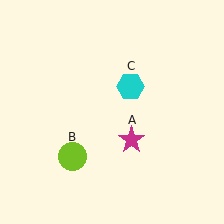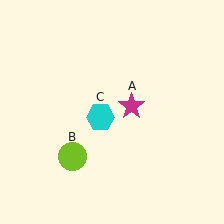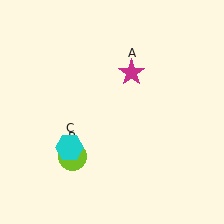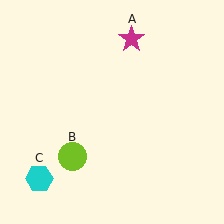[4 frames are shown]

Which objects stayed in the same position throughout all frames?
Lime circle (object B) remained stationary.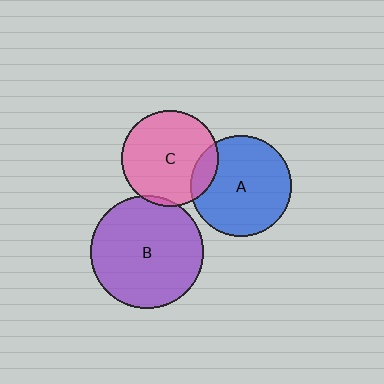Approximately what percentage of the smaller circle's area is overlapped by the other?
Approximately 5%.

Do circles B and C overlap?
Yes.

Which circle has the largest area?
Circle B (purple).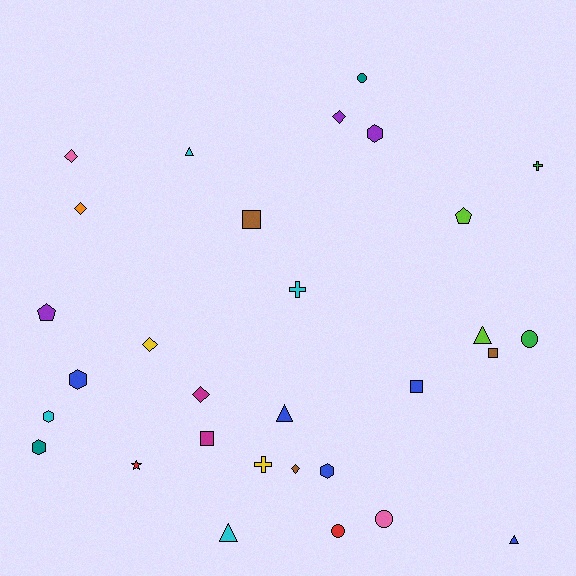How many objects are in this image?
There are 30 objects.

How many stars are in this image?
There is 1 star.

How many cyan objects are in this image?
There are 4 cyan objects.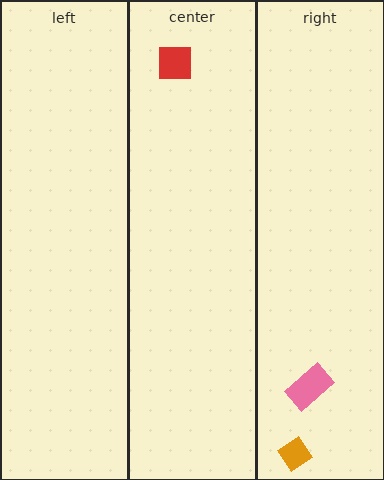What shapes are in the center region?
The red square.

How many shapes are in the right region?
2.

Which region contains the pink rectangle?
The right region.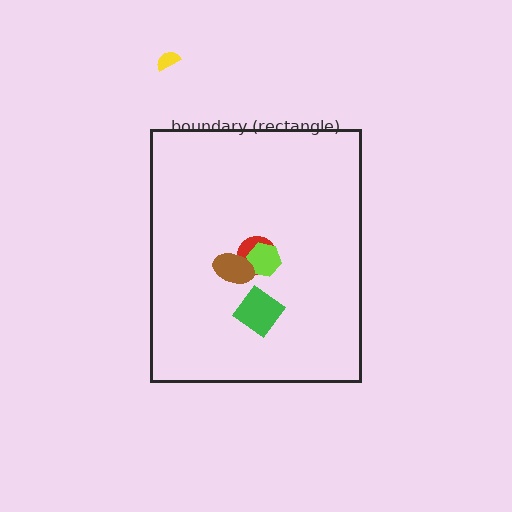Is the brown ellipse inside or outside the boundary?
Inside.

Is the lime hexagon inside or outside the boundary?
Inside.